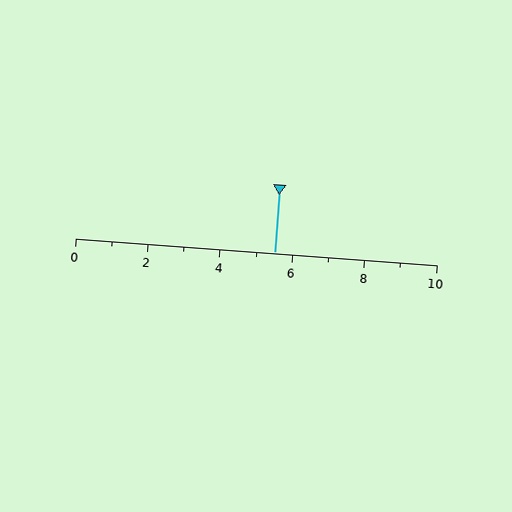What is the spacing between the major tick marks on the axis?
The major ticks are spaced 2 apart.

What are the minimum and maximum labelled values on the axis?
The axis runs from 0 to 10.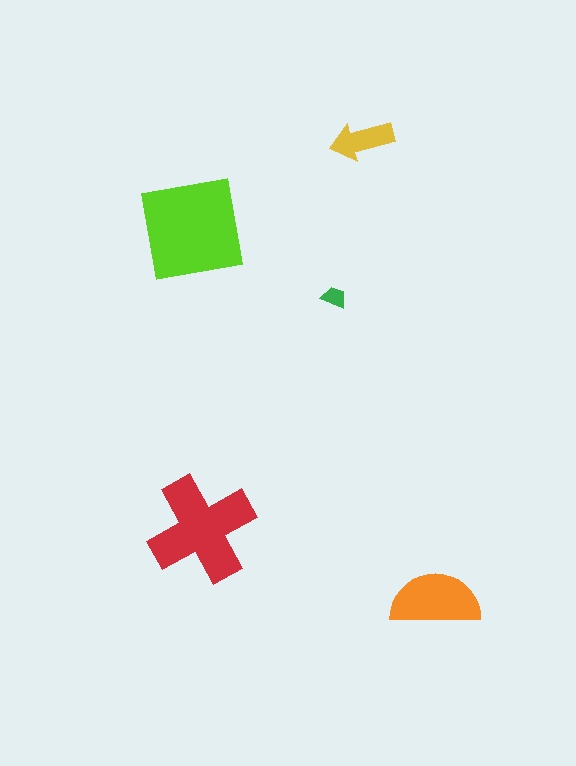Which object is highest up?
The yellow arrow is topmost.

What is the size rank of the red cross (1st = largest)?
2nd.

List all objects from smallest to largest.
The green trapezoid, the yellow arrow, the orange semicircle, the red cross, the lime square.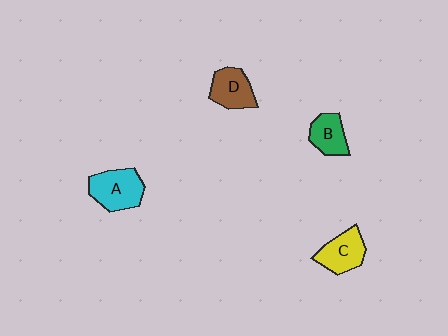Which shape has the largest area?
Shape A (cyan).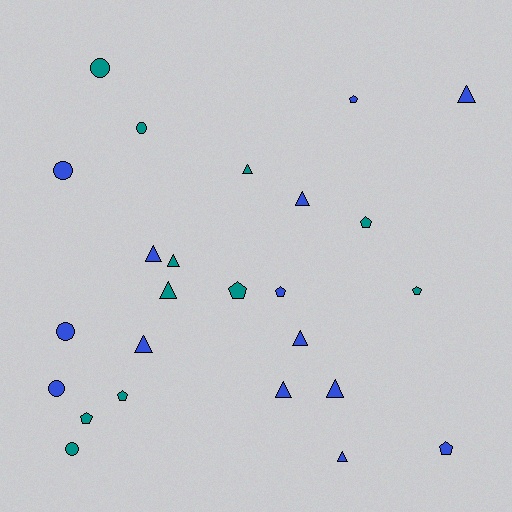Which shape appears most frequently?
Triangle, with 11 objects.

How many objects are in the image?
There are 25 objects.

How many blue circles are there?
There are 3 blue circles.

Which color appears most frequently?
Blue, with 14 objects.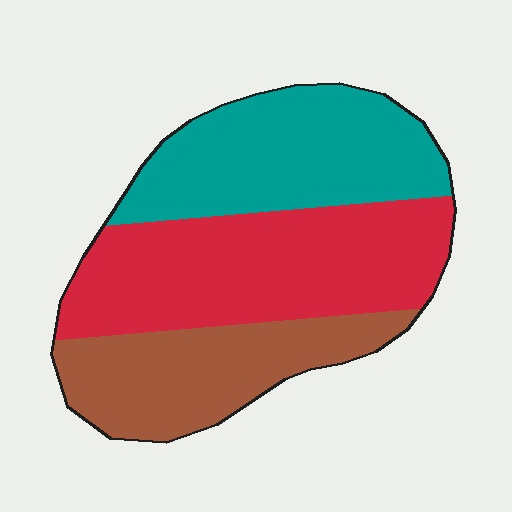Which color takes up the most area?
Red, at roughly 40%.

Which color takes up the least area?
Brown, at roughly 25%.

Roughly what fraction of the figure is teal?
Teal takes up between a quarter and a half of the figure.